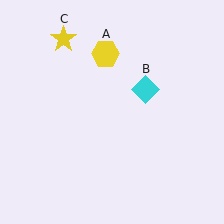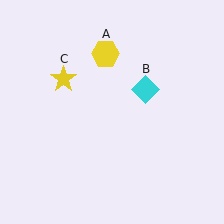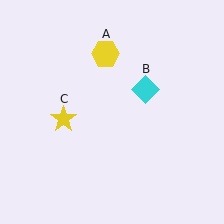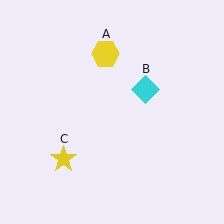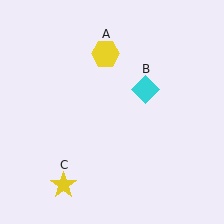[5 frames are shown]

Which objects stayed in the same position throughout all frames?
Yellow hexagon (object A) and cyan diamond (object B) remained stationary.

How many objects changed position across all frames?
1 object changed position: yellow star (object C).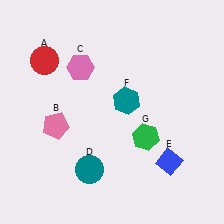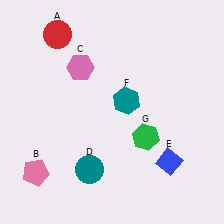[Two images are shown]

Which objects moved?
The objects that moved are: the red circle (A), the pink pentagon (B).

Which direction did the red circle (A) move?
The red circle (A) moved up.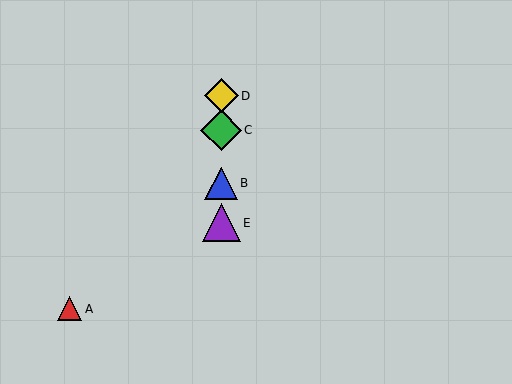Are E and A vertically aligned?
No, E is at x≈221 and A is at x≈70.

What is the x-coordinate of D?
Object D is at x≈221.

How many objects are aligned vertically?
4 objects (B, C, D, E) are aligned vertically.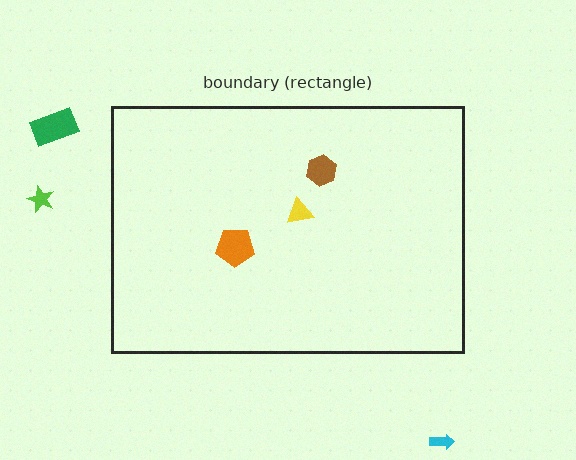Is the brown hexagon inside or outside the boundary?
Inside.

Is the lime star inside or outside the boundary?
Outside.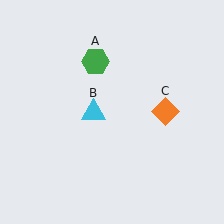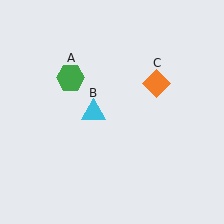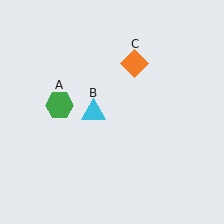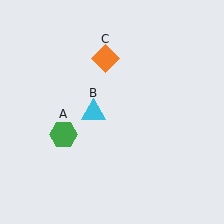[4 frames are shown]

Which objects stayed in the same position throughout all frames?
Cyan triangle (object B) remained stationary.